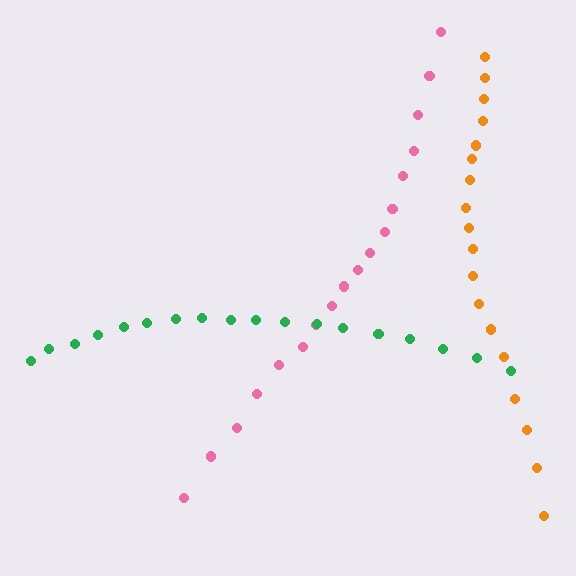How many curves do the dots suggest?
There are 3 distinct paths.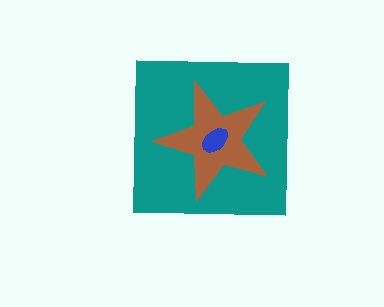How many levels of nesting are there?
3.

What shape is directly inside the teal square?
The brown star.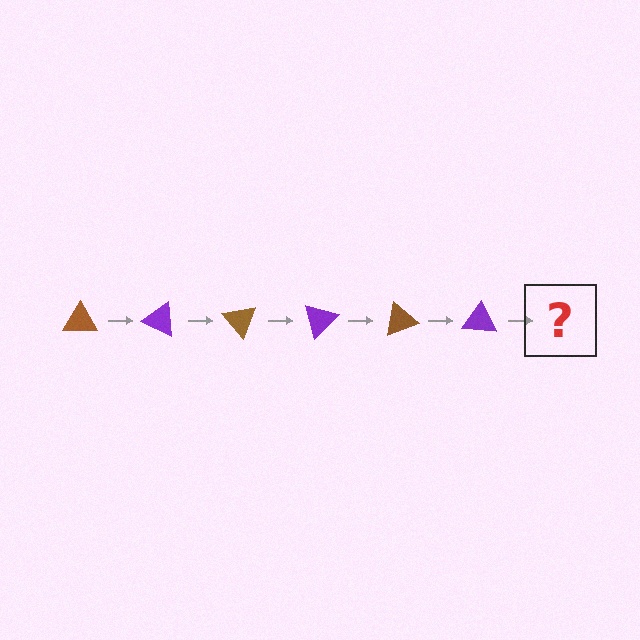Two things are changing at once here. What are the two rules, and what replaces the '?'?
The two rules are that it rotates 25 degrees each step and the color cycles through brown and purple. The '?' should be a brown triangle, rotated 150 degrees from the start.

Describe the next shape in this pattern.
It should be a brown triangle, rotated 150 degrees from the start.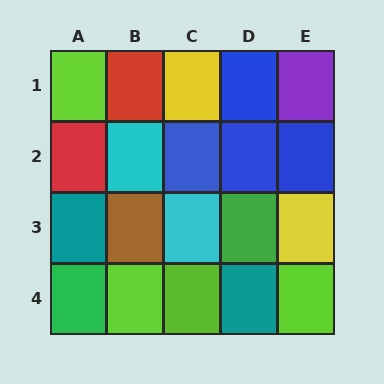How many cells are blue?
4 cells are blue.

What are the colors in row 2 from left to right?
Red, cyan, blue, blue, blue.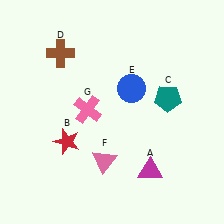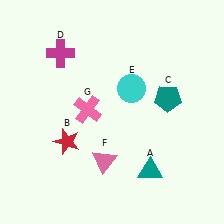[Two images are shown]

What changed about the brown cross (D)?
In Image 1, D is brown. In Image 2, it changed to magenta.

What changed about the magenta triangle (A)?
In Image 1, A is magenta. In Image 2, it changed to teal.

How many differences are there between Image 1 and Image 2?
There are 3 differences between the two images.